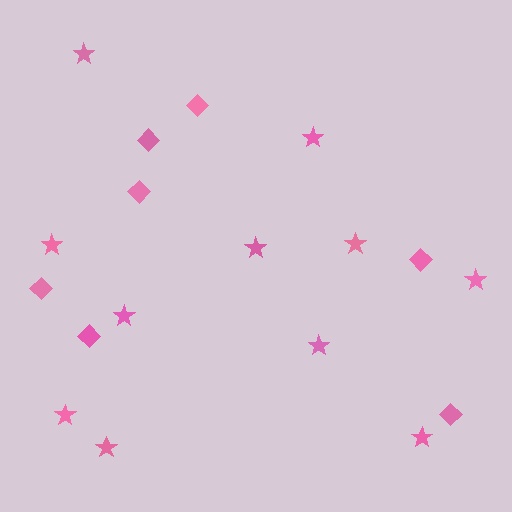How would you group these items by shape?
There are 2 groups: one group of diamonds (7) and one group of stars (11).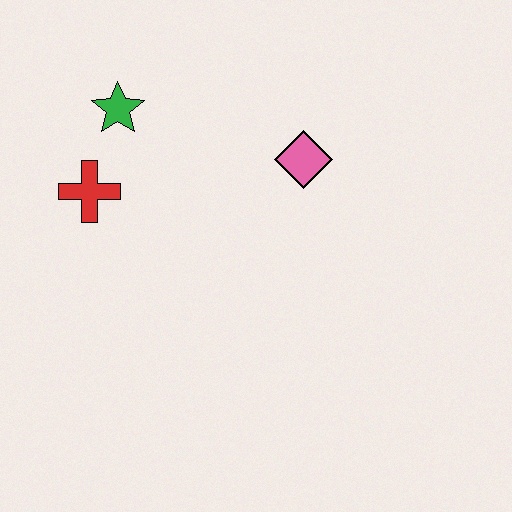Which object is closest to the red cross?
The green star is closest to the red cross.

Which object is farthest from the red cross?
The pink diamond is farthest from the red cross.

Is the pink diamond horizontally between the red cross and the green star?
No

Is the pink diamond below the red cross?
No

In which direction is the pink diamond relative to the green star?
The pink diamond is to the right of the green star.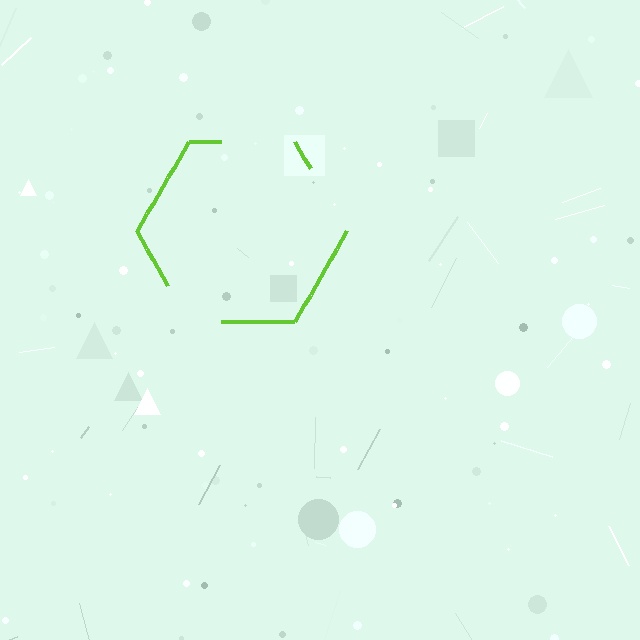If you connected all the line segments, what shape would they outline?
They would outline a hexagon.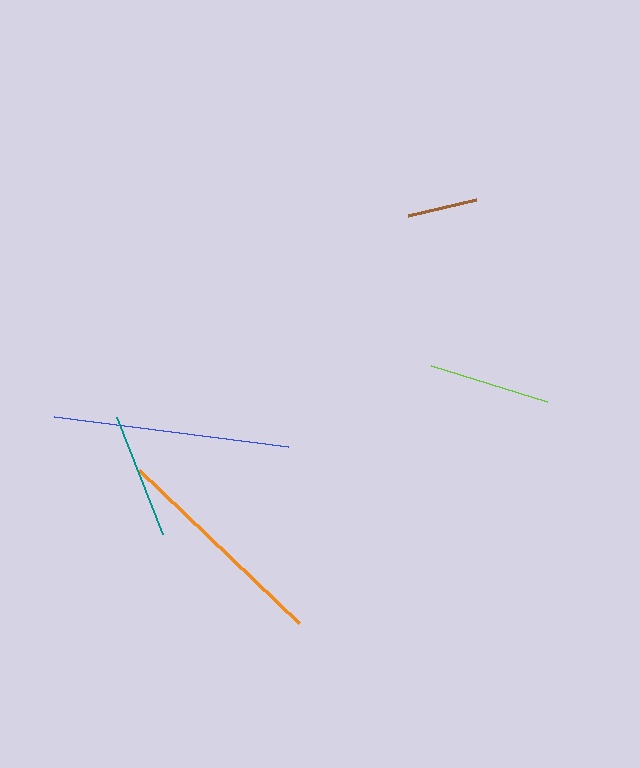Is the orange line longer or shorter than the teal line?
The orange line is longer than the teal line.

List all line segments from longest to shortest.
From longest to shortest: blue, orange, teal, lime, brown.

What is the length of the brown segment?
The brown segment is approximately 70 pixels long.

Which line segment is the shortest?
The brown line is the shortest at approximately 70 pixels.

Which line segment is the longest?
The blue line is the longest at approximately 236 pixels.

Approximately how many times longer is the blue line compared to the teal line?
The blue line is approximately 1.9 times the length of the teal line.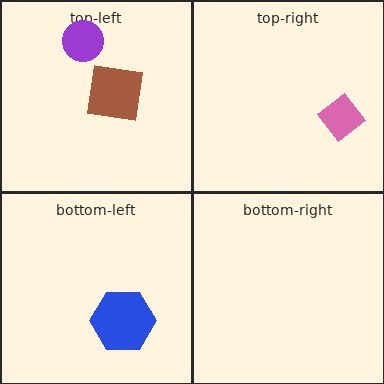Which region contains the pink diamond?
The top-right region.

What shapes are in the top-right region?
The pink diamond.